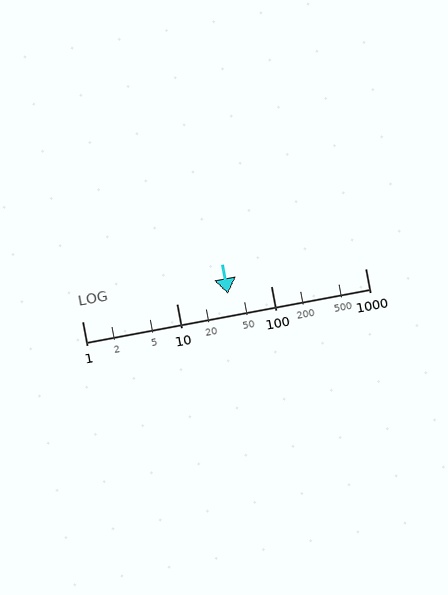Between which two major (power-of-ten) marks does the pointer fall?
The pointer is between 10 and 100.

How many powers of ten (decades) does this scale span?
The scale spans 3 decades, from 1 to 1000.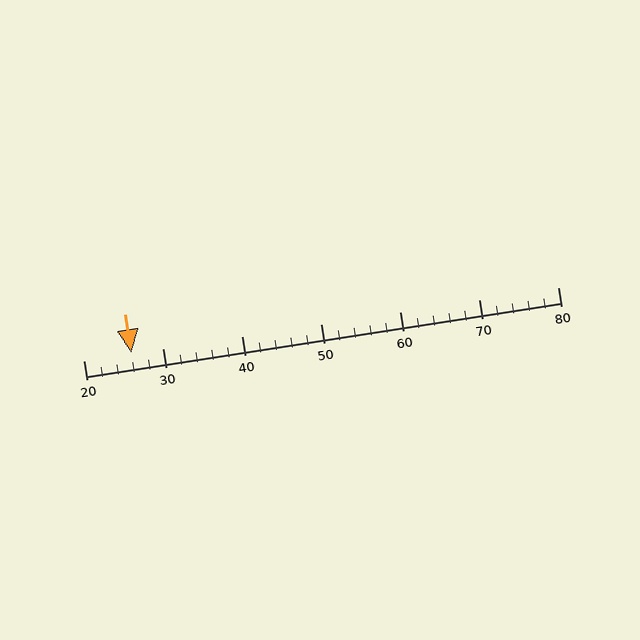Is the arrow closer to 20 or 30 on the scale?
The arrow is closer to 30.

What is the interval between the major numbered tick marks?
The major tick marks are spaced 10 units apart.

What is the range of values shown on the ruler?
The ruler shows values from 20 to 80.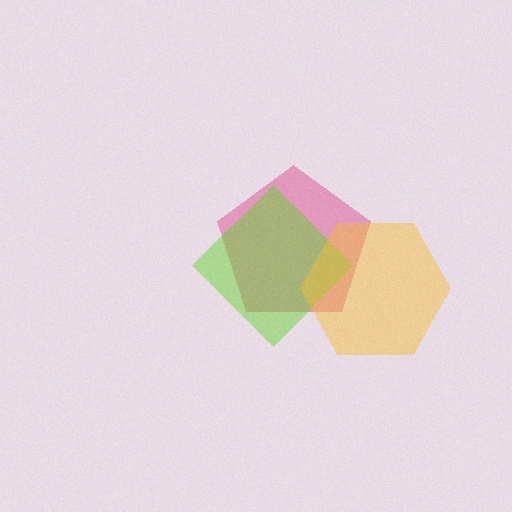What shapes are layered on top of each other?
The layered shapes are: a pink pentagon, a lime diamond, a yellow hexagon.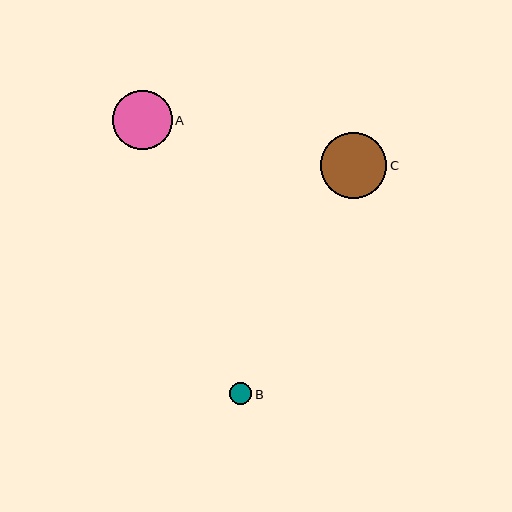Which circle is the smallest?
Circle B is the smallest with a size of approximately 22 pixels.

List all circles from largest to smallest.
From largest to smallest: C, A, B.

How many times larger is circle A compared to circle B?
Circle A is approximately 2.7 times the size of circle B.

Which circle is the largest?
Circle C is the largest with a size of approximately 66 pixels.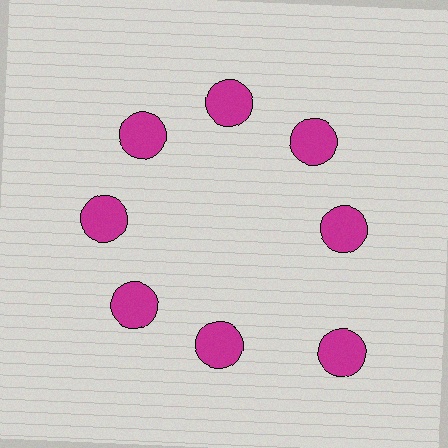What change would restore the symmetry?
The symmetry would be restored by moving it inward, back onto the ring so that all 8 circles sit at equal angles and equal distance from the center.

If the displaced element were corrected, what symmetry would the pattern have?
It would have 8-fold rotational symmetry — the pattern would map onto itself every 45 degrees.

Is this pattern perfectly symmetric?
No. The 8 magenta circles are arranged in a ring, but one element near the 4 o'clock position is pushed outward from the center, breaking the 8-fold rotational symmetry.